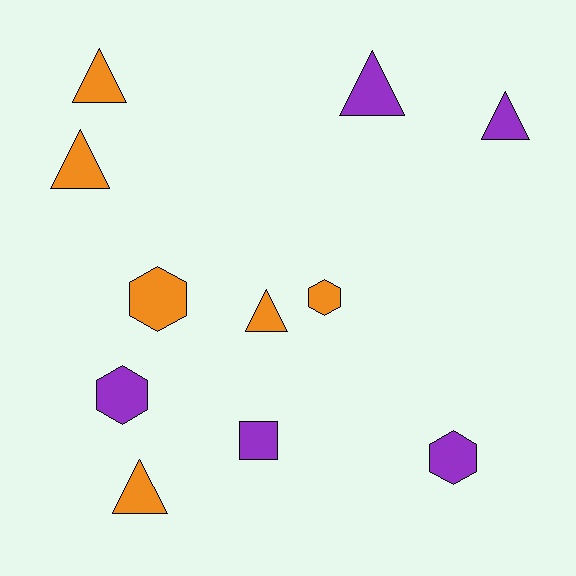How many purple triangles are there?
There are 2 purple triangles.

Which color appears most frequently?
Orange, with 6 objects.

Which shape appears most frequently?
Triangle, with 6 objects.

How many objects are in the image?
There are 11 objects.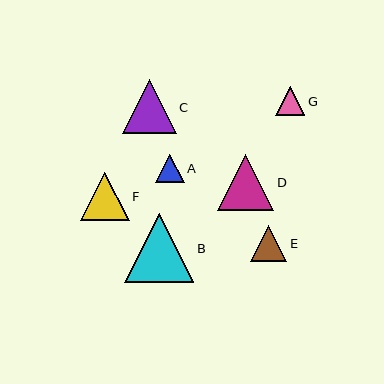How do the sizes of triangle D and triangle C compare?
Triangle D and triangle C are approximately the same size.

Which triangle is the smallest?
Triangle A is the smallest with a size of approximately 28 pixels.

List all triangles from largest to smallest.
From largest to smallest: B, D, C, F, E, G, A.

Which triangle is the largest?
Triangle B is the largest with a size of approximately 69 pixels.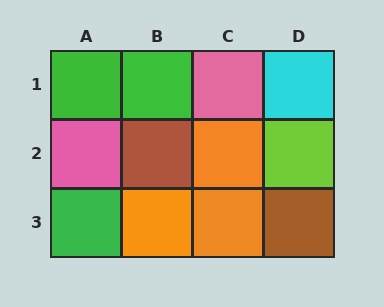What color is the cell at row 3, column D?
Brown.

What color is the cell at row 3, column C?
Orange.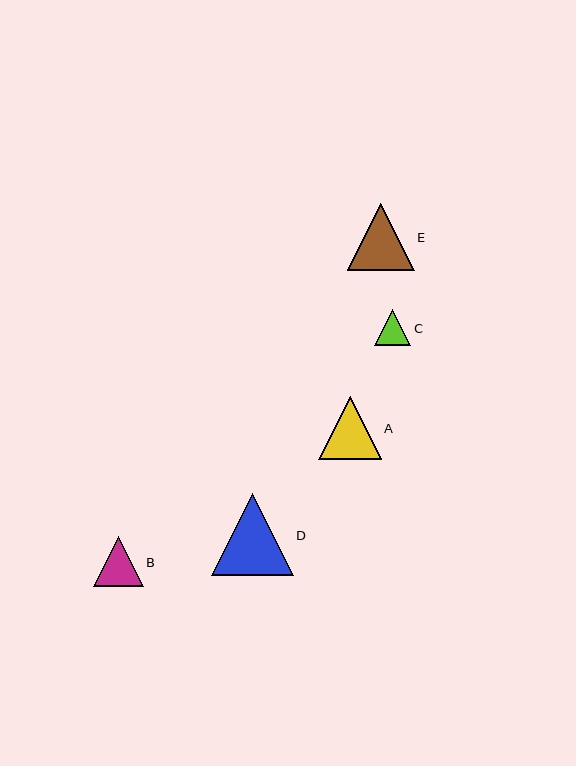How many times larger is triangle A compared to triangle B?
Triangle A is approximately 1.3 times the size of triangle B.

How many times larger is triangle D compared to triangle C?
Triangle D is approximately 2.3 times the size of triangle C.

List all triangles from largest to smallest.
From largest to smallest: D, E, A, B, C.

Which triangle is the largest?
Triangle D is the largest with a size of approximately 82 pixels.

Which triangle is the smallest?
Triangle C is the smallest with a size of approximately 36 pixels.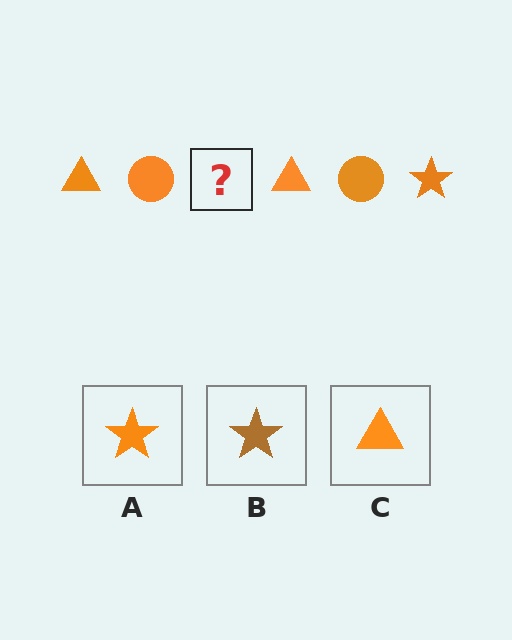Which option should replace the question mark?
Option A.